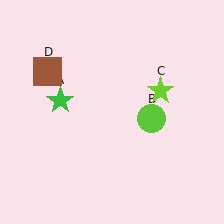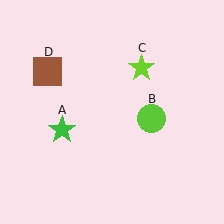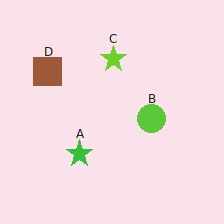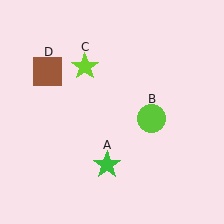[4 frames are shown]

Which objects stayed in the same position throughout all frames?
Lime circle (object B) and brown square (object D) remained stationary.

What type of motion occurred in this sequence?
The green star (object A), lime star (object C) rotated counterclockwise around the center of the scene.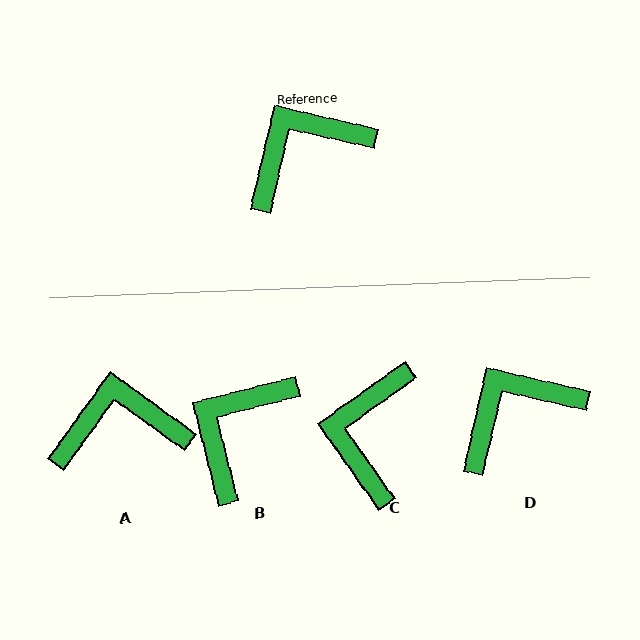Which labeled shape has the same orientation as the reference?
D.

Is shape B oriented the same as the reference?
No, it is off by about 27 degrees.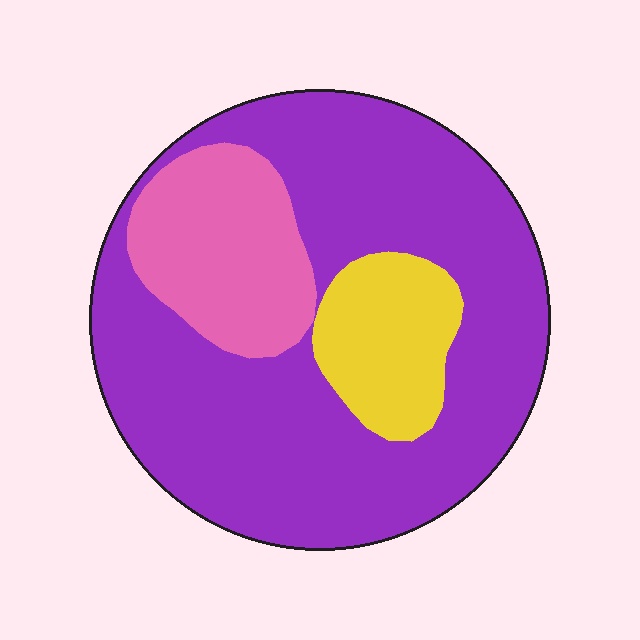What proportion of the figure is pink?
Pink takes up about one sixth (1/6) of the figure.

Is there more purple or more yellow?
Purple.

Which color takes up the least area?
Yellow, at roughly 15%.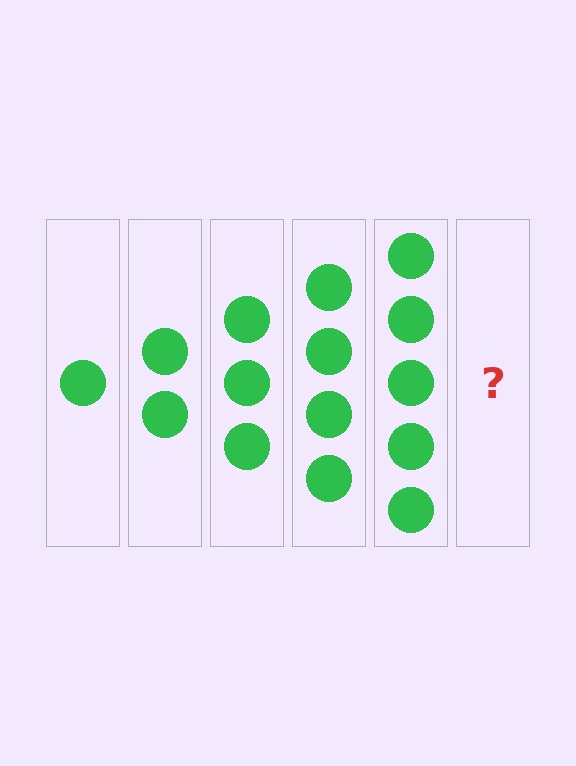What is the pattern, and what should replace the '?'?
The pattern is that each step adds one more circle. The '?' should be 6 circles.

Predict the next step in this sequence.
The next step is 6 circles.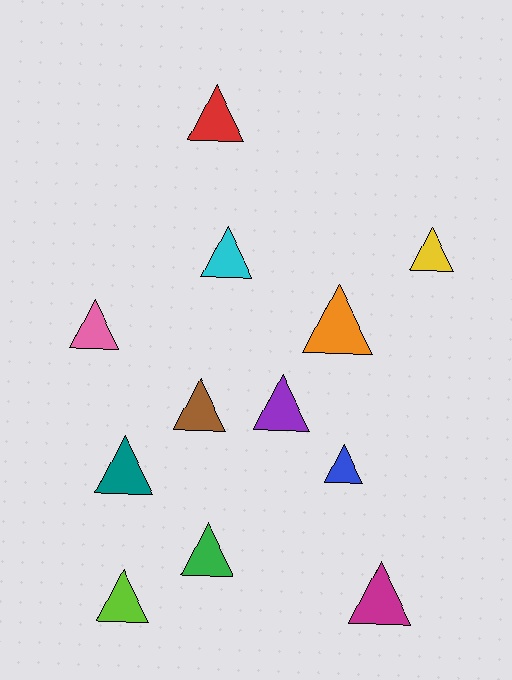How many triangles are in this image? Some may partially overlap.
There are 12 triangles.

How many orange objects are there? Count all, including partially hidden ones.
There is 1 orange object.